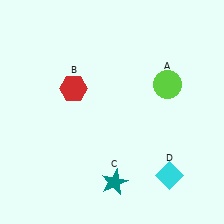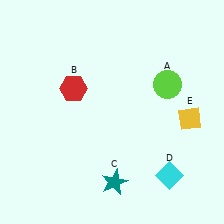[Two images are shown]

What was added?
A yellow diamond (E) was added in Image 2.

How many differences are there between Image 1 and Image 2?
There is 1 difference between the two images.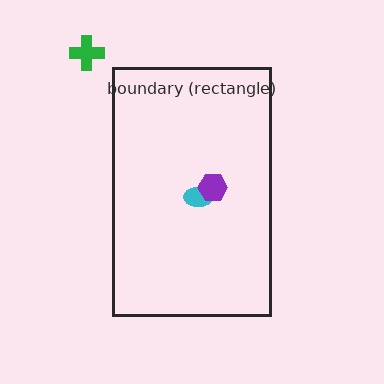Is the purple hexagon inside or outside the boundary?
Inside.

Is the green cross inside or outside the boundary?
Outside.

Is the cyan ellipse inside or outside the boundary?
Inside.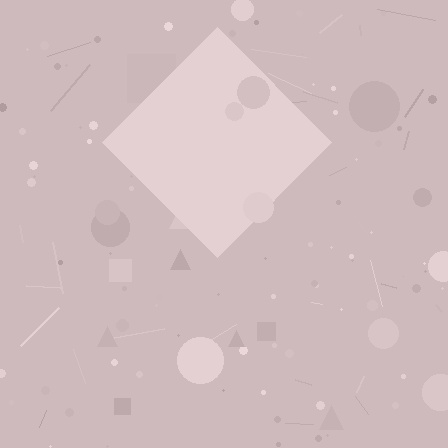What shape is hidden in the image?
A diamond is hidden in the image.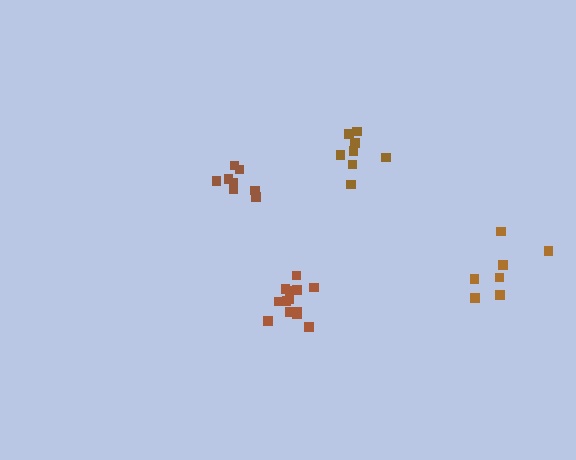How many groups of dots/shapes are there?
There are 4 groups.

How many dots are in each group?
Group 1: 13 dots, Group 2: 8 dots, Group 3: 7 dots, Group 4: 8 dots (36 total).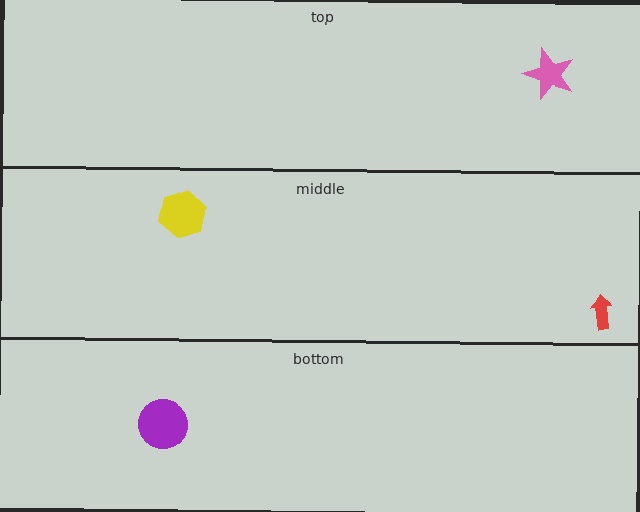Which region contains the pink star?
The top region.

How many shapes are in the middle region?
2.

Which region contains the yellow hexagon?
The middle region.